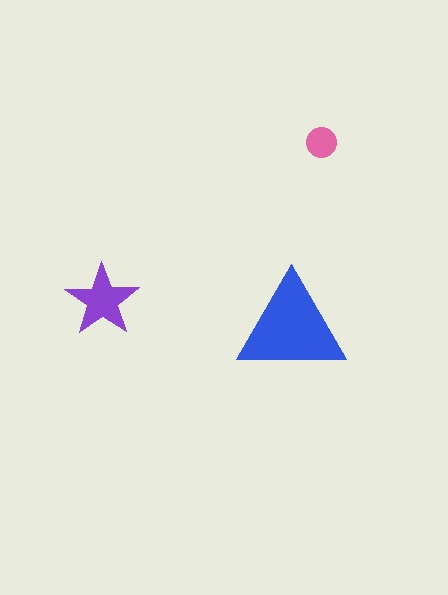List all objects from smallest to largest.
The pink circle, the purple star, the blue triangle.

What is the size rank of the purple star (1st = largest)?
2nd.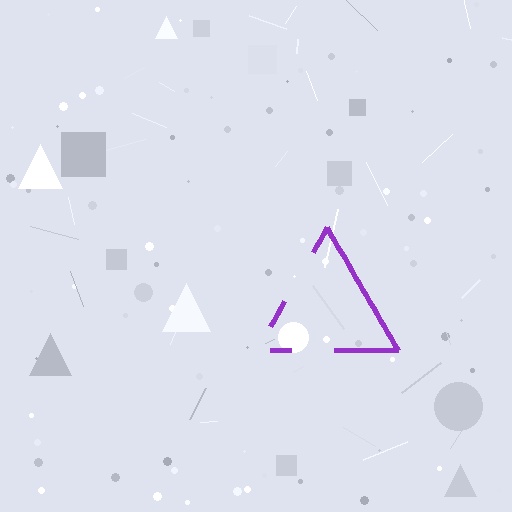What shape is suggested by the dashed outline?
The dashed outline suggests a triangle.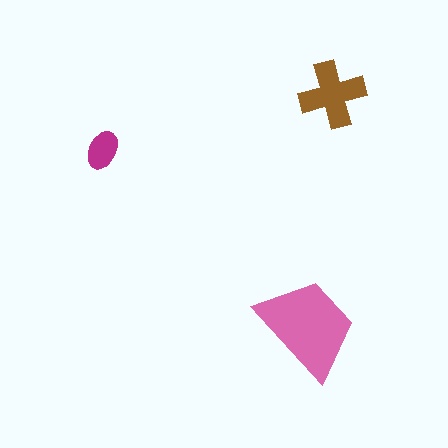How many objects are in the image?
There are 3 objects in the image.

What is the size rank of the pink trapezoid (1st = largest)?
1st.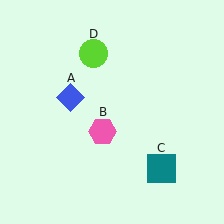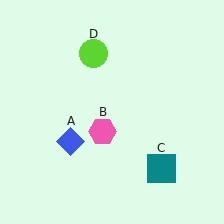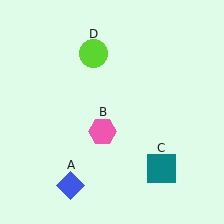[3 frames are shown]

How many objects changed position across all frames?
1 object changed position: blue diamond (object A).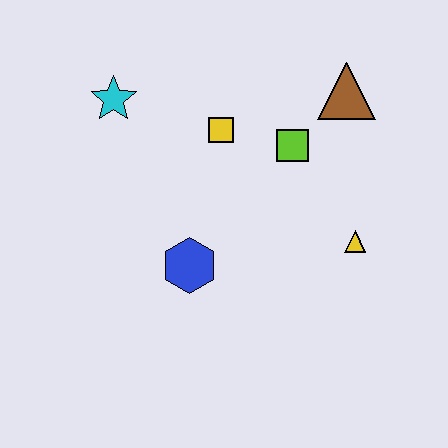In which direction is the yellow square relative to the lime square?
The yellow square is to the left of the lime square.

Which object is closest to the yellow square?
The lime square is closest to the yellow square.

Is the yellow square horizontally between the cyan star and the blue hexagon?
No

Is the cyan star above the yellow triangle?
Yes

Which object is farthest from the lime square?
The cyan star is farthest from the lime square.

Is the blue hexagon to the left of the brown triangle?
Yes